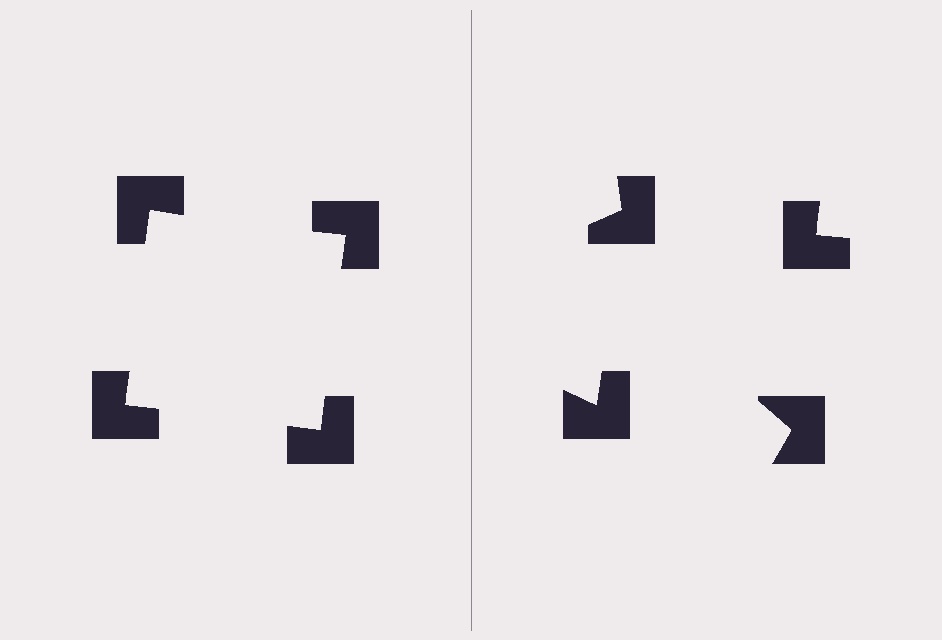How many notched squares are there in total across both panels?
8 — 4 on each side.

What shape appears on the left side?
An illusory square.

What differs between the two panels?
The notched squares are positioned identically on both sides; only the wedge orientations differ. On the left they align to a square; on the right they are misaligned.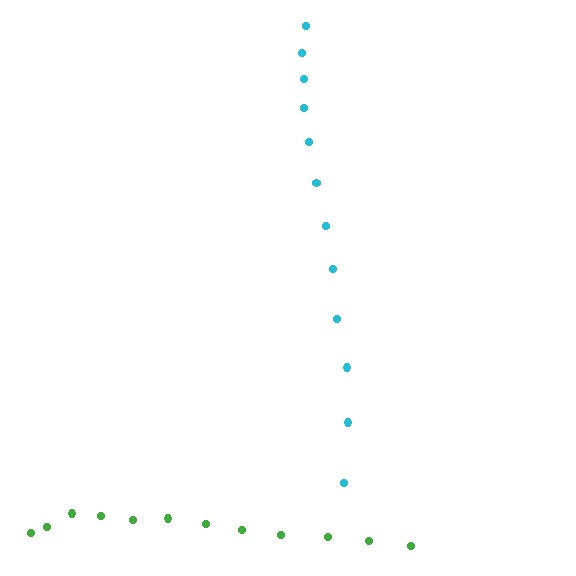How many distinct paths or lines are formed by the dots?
There are 2 distinct paths.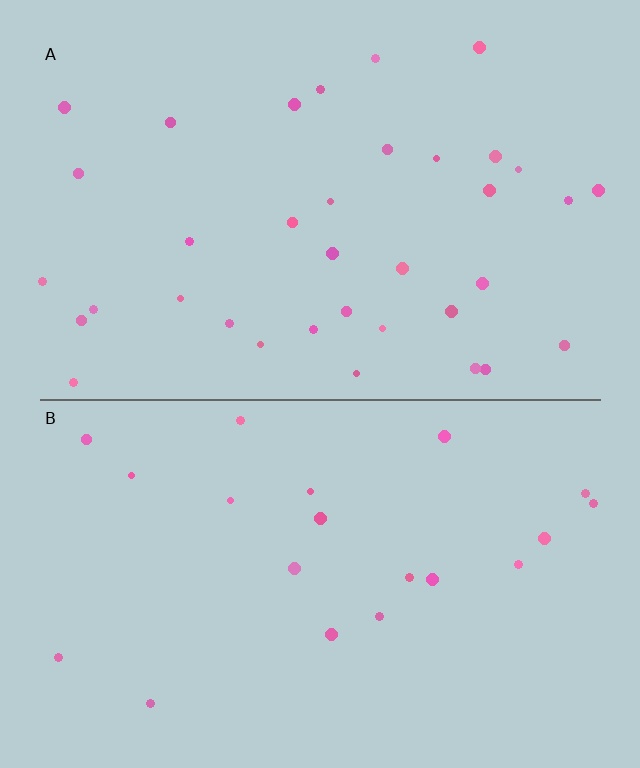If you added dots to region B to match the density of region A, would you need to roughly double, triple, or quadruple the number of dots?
Approximately double.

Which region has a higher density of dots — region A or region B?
A (the top).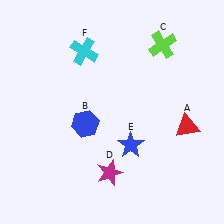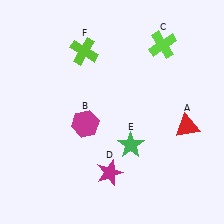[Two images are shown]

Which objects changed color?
B changed from blue to magenta. E changed from blue to green. F changed from cyan to lime.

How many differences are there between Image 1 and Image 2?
There are 3 differences between the two images.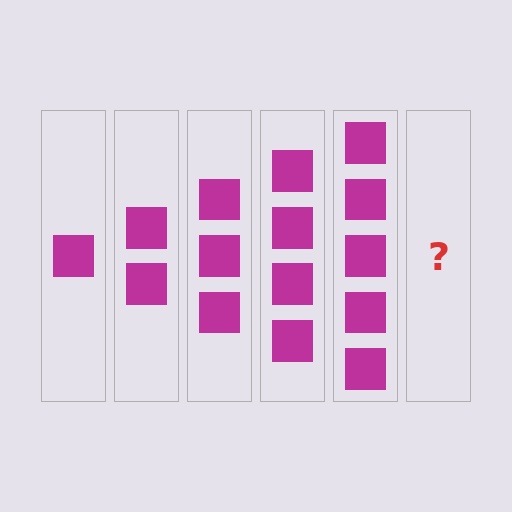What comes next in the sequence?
The next element should be 6 squares.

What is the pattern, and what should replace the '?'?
The pattern is that each step adds one more square. The '?' should be 6 squares.